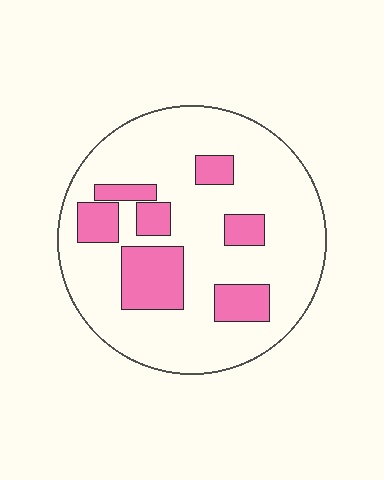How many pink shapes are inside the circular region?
7.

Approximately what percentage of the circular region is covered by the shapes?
Approximately 20%.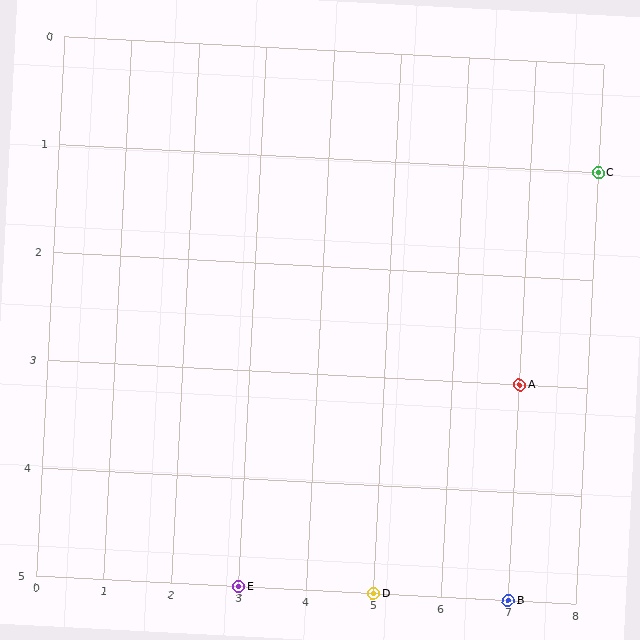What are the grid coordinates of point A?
Point A is at grid coordinates (7, 3).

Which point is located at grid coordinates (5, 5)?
Point D is at (5, 5).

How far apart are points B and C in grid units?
Points B and C are 1 column and 4 rows apart (about 4.1 grid units diagonally).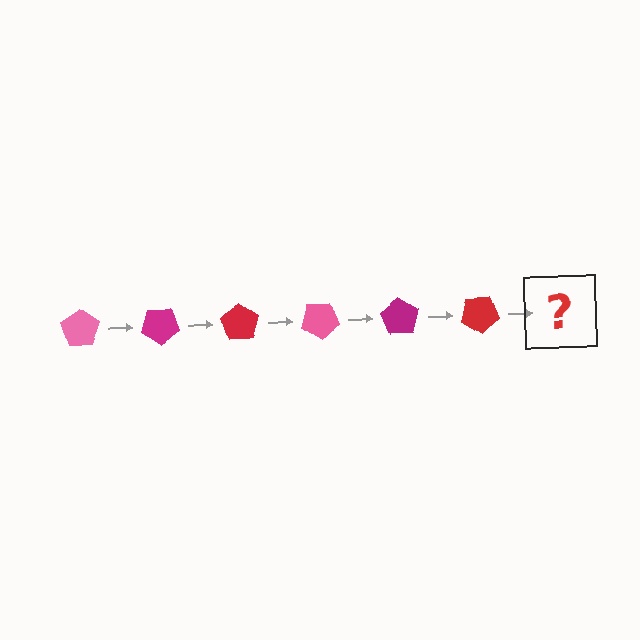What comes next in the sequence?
The next element should be a pink pentagon, rotated 210 degrees from the start.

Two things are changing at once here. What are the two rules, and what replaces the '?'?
The two rules are that it rotates 35 degrees each step and the color cycles through pink, magenta, and red. The '?' should be a pink pentagon, rotated 210 degrees from the start.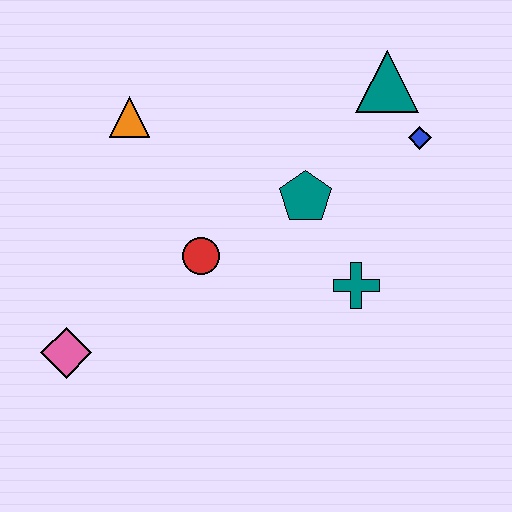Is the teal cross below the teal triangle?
Yes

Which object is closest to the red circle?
The teal pentagon is closest to the red circle.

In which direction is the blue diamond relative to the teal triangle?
The blue diamond is below the teal triangle.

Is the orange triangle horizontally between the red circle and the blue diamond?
No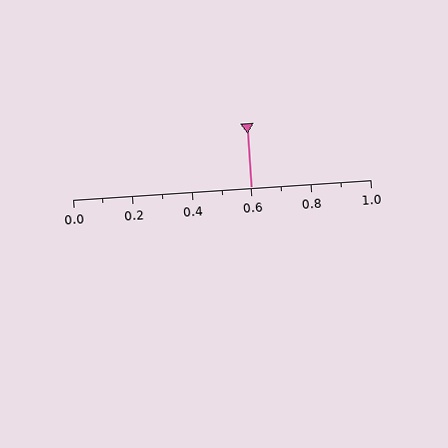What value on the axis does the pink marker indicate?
The marker indicates approximately 0.6.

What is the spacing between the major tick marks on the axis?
The major ticks are spaced 0.2 apart.